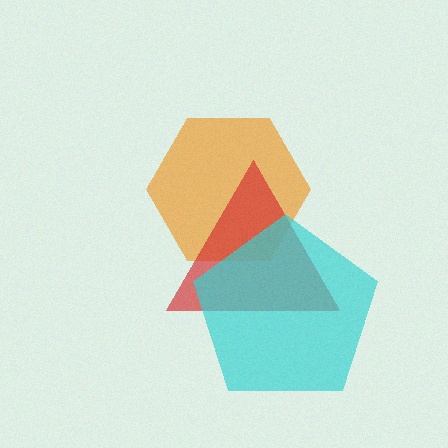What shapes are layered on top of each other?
The layered shapes are: an orange hexagon, a red triangle, a cyan pentagon.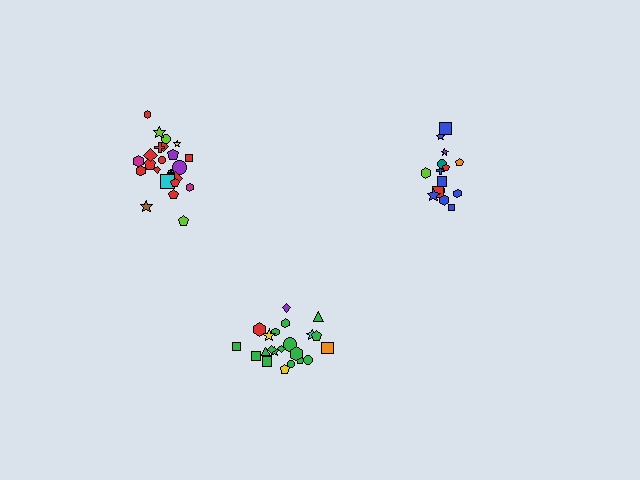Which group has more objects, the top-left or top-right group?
The top-left group.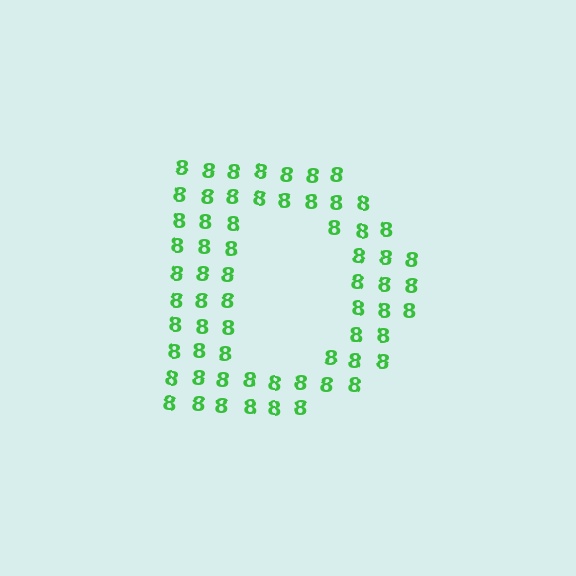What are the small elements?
The small elements are digit 8's.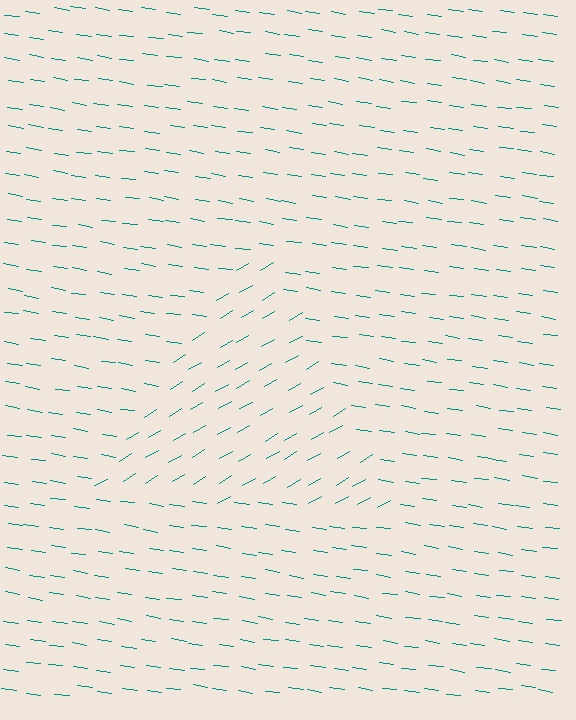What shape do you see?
I see a triangle.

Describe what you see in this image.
The image is filled with small teal line segments. A triangle region in the image has lines oriented differently from the surrounding lines, creating a visible texture boundary.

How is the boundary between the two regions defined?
The boundary is defined purely by a change in line orientation (approximately 39 degrees difference). All lines are the same color and thickness.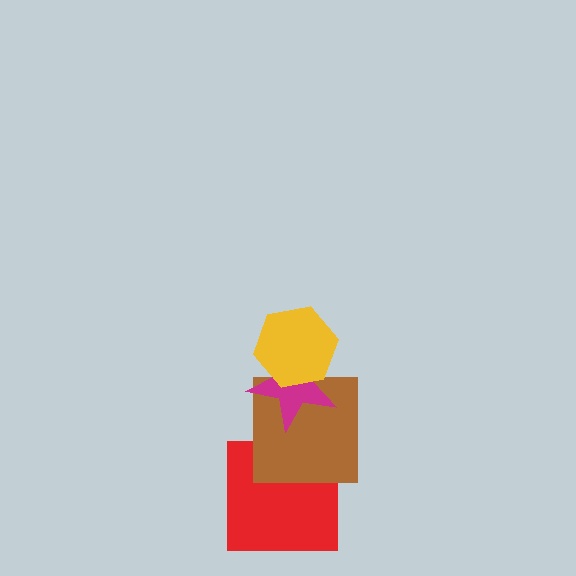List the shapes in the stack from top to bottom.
From top to bottom: the yellow hexagon, the magenta star, the brown square, the red square.